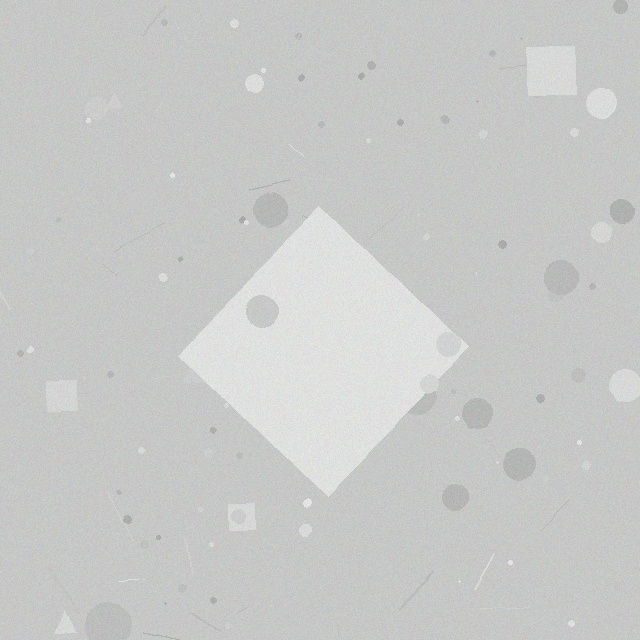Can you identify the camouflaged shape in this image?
The camouflaged shape is a diamond.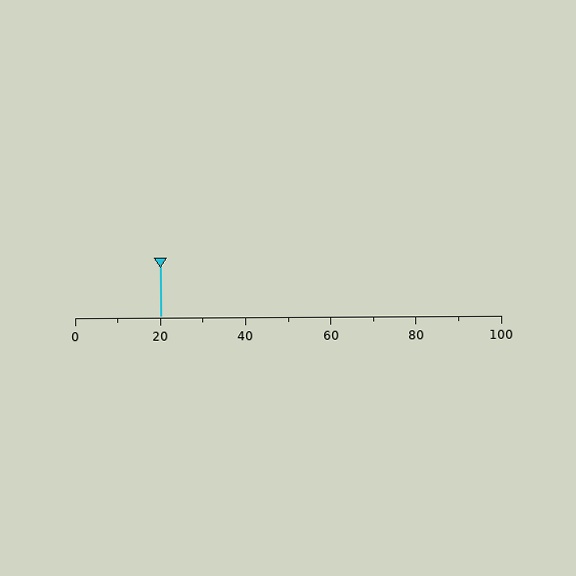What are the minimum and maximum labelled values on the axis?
The axis runs from 0 to 100.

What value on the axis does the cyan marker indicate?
The marker indicates approximately 20.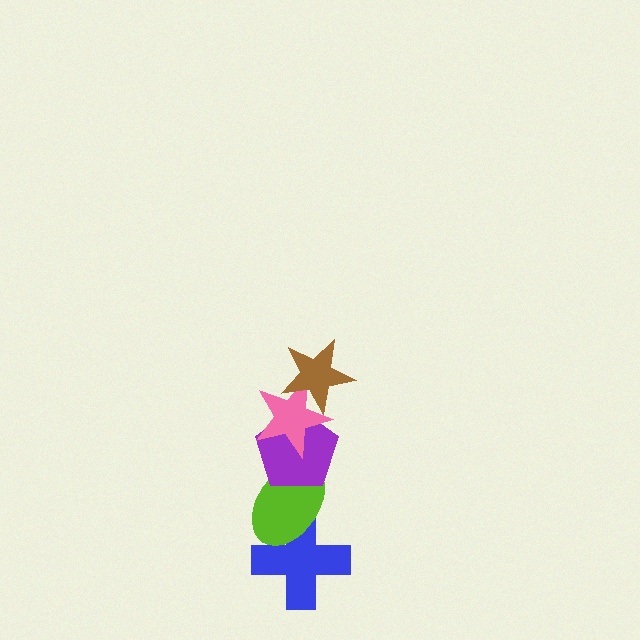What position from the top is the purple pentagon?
The purple pentagon is 3rd from the top.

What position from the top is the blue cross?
The blue cross is 5th from the top.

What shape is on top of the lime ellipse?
The purple pentagon is on top of the lime ellipse.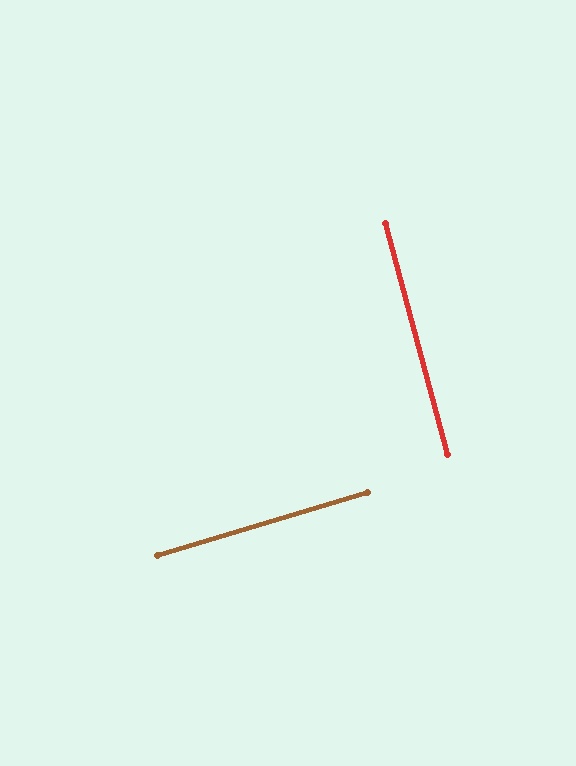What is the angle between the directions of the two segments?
Approximately 88 degrees.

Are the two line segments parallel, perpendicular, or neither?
Perpendicular — they meet at approximately 88°.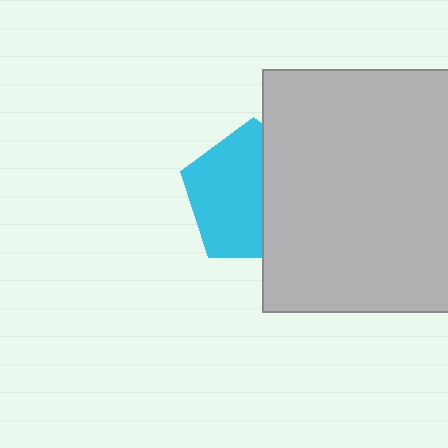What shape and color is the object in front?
The object in front is a light gray square.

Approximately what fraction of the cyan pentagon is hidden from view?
Roughly 42% of the cyan pentagon is hidden behind the light gray square.